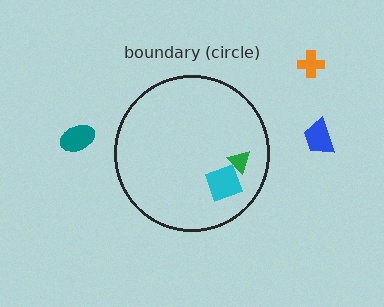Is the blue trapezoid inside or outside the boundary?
Outside.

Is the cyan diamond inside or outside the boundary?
Inside.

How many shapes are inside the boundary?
2 inside, 3 outside.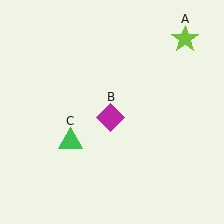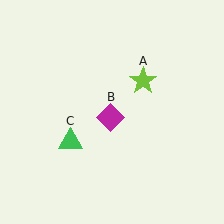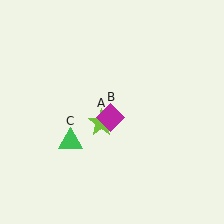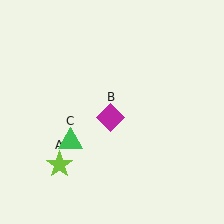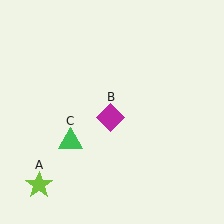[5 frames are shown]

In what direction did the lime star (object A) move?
The lime star (object A) moved down and to the left.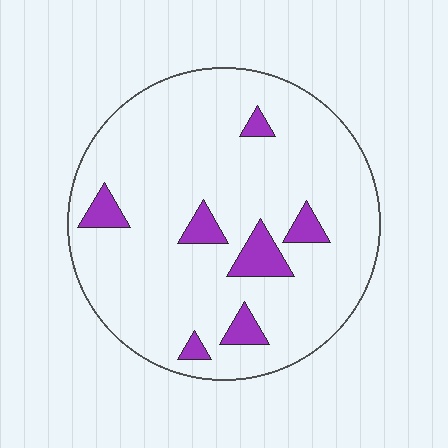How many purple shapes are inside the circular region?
7.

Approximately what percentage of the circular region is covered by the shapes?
Approximately 10%.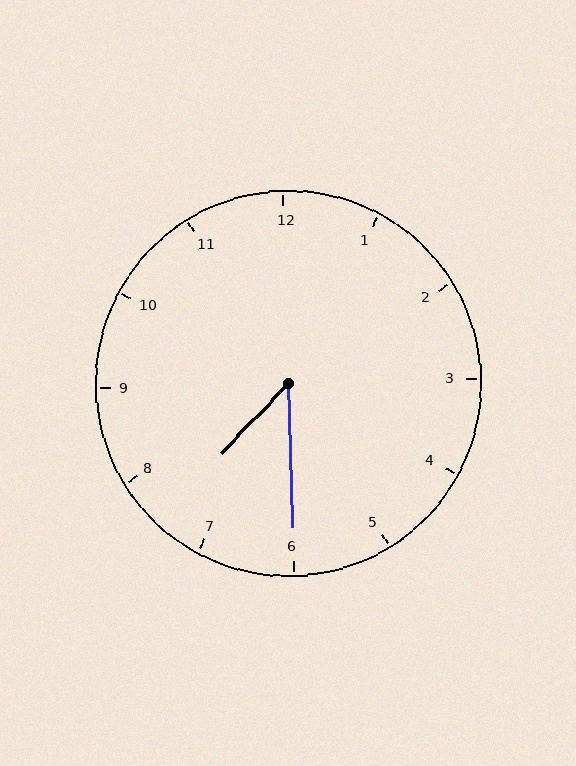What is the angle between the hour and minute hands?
Approximately 45 degrees.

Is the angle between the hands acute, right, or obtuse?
It is acute.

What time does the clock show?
7:30.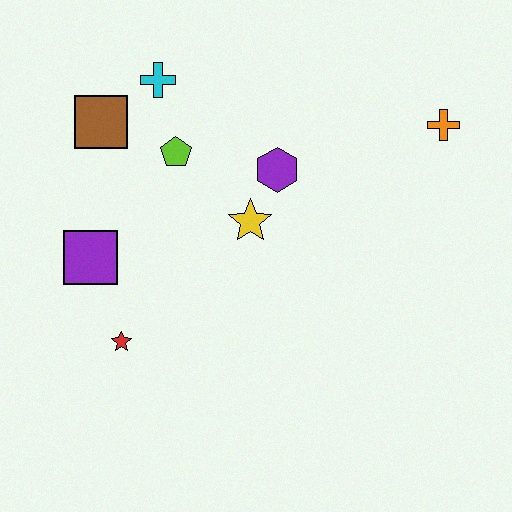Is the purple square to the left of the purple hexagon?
Yes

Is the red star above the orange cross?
No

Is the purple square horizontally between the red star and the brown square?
No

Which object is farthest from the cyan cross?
The orange cross is farthest from the cyan cross.